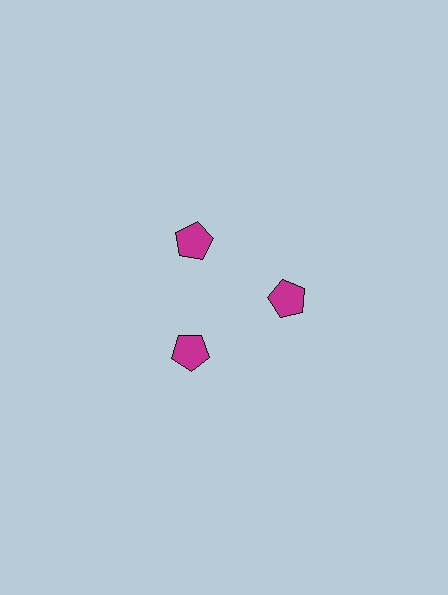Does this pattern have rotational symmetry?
Yes, this pattern has 3-fold rotational symmetry. It looks the same after rotating 120 degrees around the center.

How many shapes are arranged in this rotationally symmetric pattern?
There are 3 shapes, arranged in 3 groups of 1.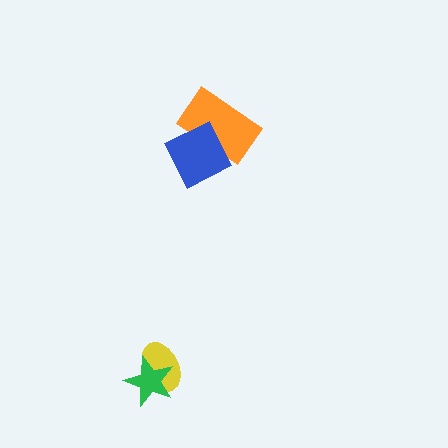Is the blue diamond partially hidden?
No, no other shape covers it.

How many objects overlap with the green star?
1 object overlaps with the green star.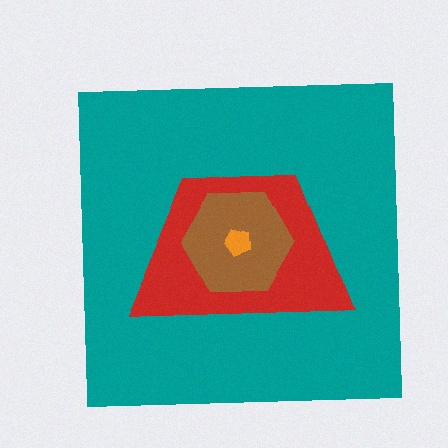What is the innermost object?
The orange pentagon.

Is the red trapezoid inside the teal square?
Yes.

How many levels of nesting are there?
4.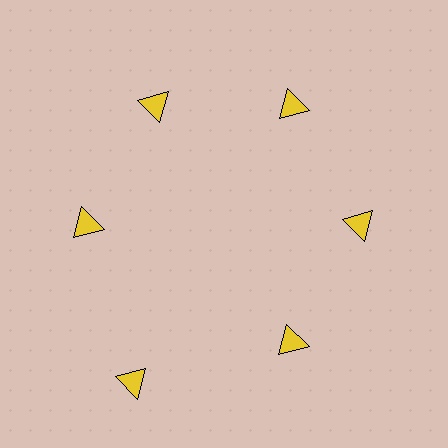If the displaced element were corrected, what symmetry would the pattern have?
It would have 6-fold rotational symmetry — the pattern would map onto itself every 60 degrees.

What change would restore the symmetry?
The symmetry would be restored by moving it inward, back onto the ring so that all 6 triangles sit at equal angles and equal distance from the center.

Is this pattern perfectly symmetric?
No. The 6 yellow triangles are arranged in a ring, but one element near the 7 o'clock position is pushed outward from the center, breaking the 6-fold rotational symmetry.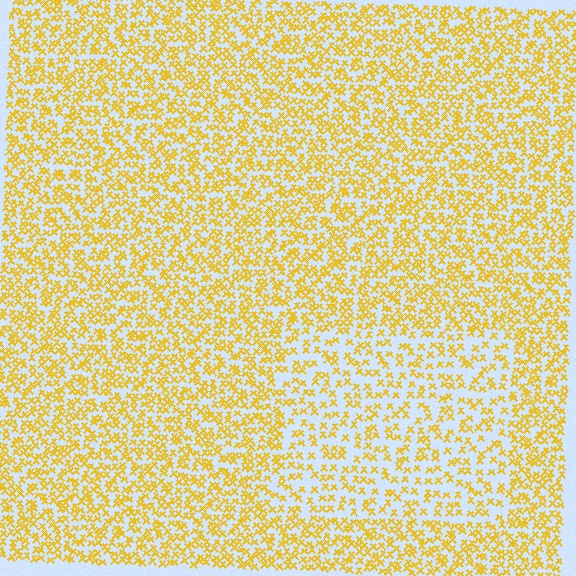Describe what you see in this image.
The image contains small yellow elements arranged at two different densities. A rectangle-shaped region is visible where the elements are less densely packed than the surrounding area.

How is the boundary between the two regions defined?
The boundary is defined by a change in element density (approximately 1.7x ratio). All elements are the same color, size, and shape.